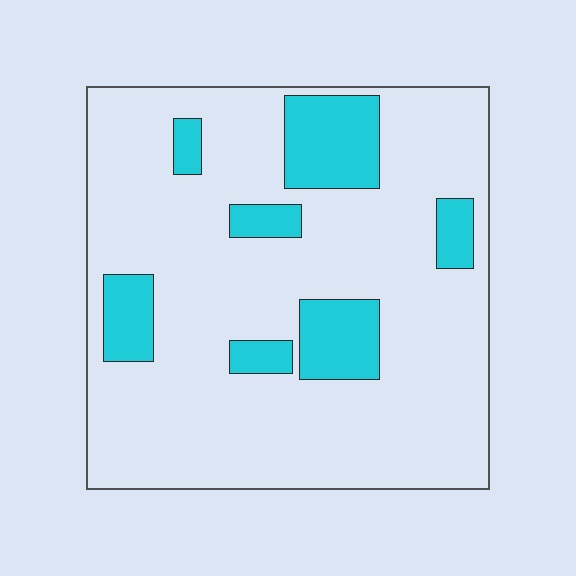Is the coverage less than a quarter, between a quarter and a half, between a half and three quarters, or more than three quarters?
Less than a quarter.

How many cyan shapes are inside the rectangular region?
7.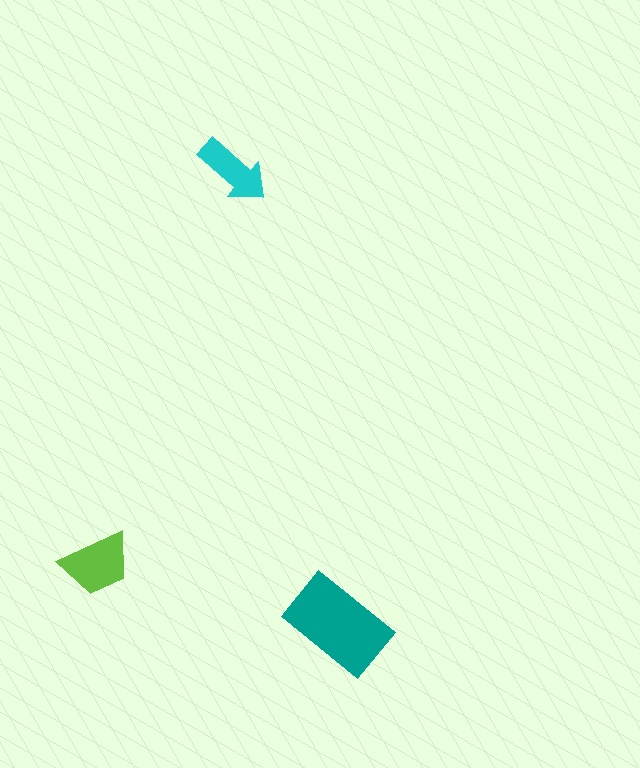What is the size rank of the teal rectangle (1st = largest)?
1st.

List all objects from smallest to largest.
The cyan arrow, the lime trapezoid, the teal rectangle.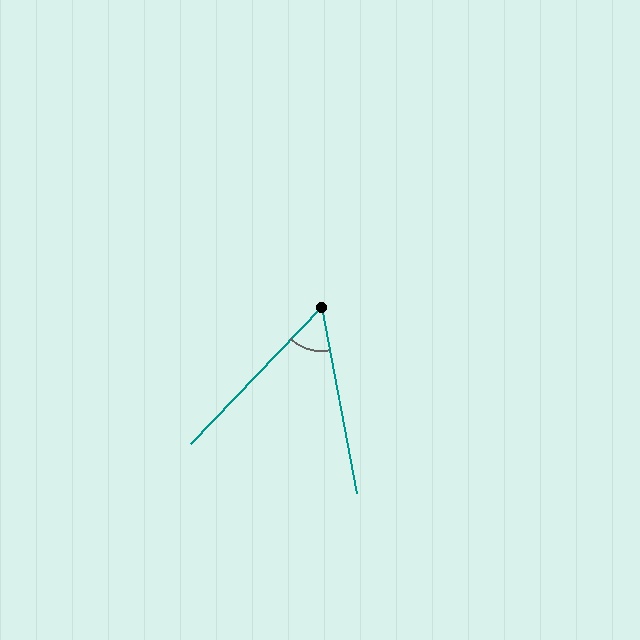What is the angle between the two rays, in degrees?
Approximately 54 degrees.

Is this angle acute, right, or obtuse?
It is acute.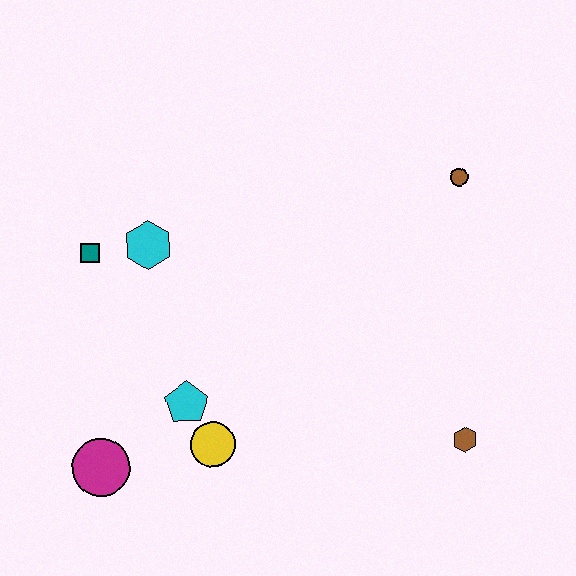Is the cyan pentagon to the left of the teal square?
No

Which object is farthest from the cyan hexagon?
The brown hexagon is farthest from the cyan hexagon.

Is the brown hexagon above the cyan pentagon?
No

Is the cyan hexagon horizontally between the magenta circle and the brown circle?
Yes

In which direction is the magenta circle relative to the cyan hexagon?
The magenta circle is below the cyan hexagon.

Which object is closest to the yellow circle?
The cyan pentagon is closest to the yellow circle.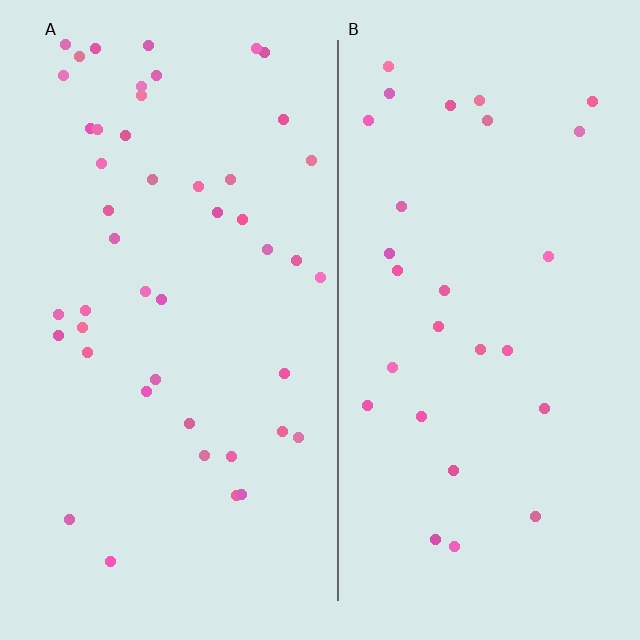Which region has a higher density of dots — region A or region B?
A (the left).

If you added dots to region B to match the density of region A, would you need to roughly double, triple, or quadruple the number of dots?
Approximately double.